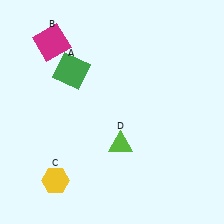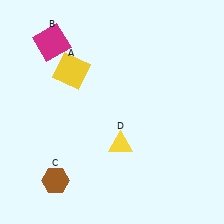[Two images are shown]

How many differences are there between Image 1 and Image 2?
There are 3 differences between the two images.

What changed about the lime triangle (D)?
In Image 1, D is lime. In Image 2, it changed to yellow.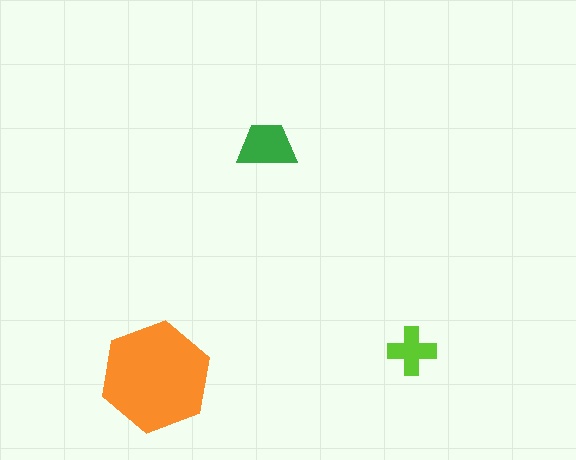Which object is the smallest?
The lime cross.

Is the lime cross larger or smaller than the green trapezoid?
Smaller.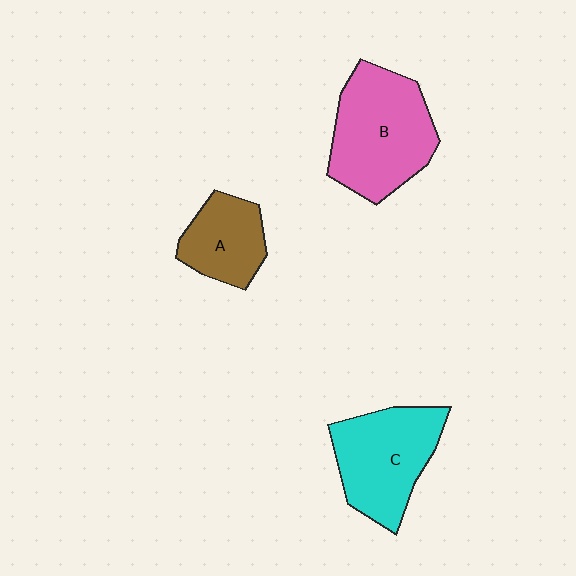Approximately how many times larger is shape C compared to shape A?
Approximately 1.5 times.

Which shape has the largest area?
Shape B (pink).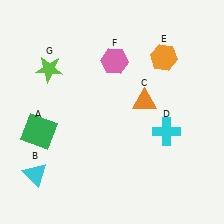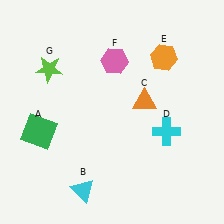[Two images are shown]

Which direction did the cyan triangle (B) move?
The cyan triangle (B) moved right.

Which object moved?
The cyan triangle (B) moved right.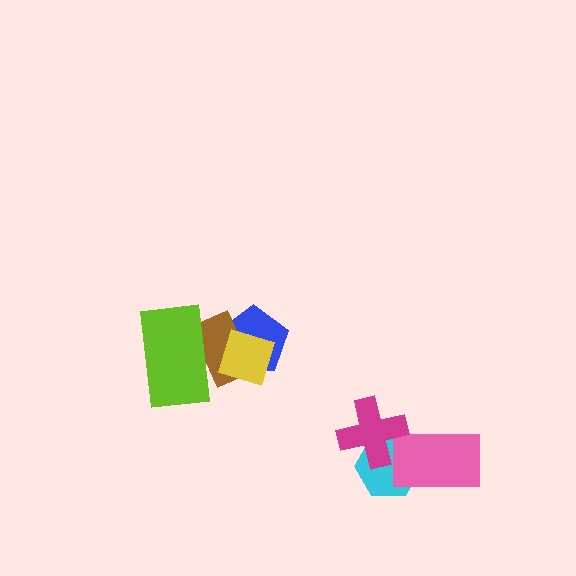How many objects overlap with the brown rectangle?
3 objects overlap with the brown rectangle.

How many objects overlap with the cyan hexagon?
2 objects overlap with the cyan hexagon.